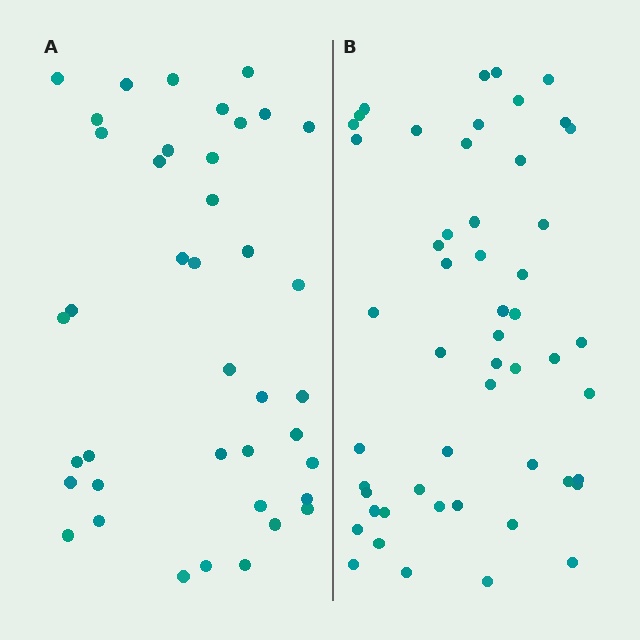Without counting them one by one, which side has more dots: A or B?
Region B (the right region) has more dots.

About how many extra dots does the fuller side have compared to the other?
Region B has roughly 12 or so more dots than region A.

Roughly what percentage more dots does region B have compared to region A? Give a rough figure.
About 30% more.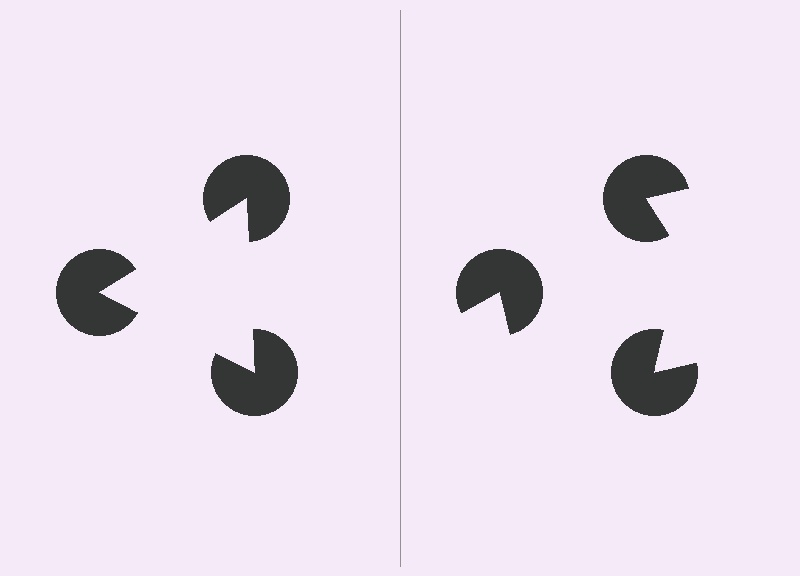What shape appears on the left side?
An illusory triangle.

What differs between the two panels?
The pac-man discs are positioned identically on both sides; only the wedge orientations differ. On the left they align to a triangle; on the right they are misaligned.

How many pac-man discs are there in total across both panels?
6 — 3 on each side.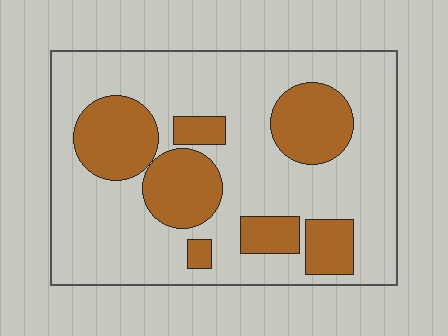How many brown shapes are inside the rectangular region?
7.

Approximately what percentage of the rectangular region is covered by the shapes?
Approximately 30%.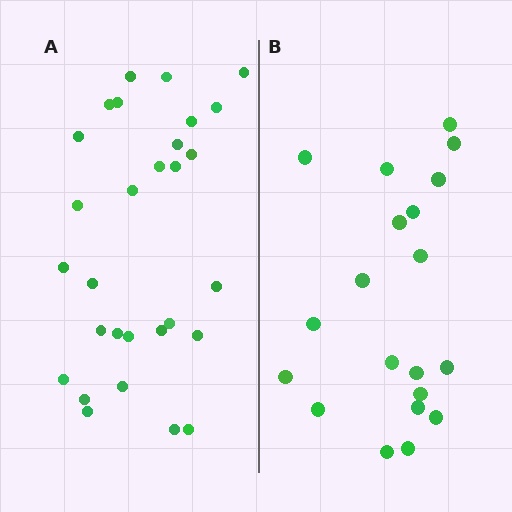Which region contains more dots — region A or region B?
Region A (the left region) has more dots.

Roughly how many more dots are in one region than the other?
Region A has roughly 8 or so more dots than region B.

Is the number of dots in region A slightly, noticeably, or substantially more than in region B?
Region A has substantially more. The ratio is roughly 1.4 to 1.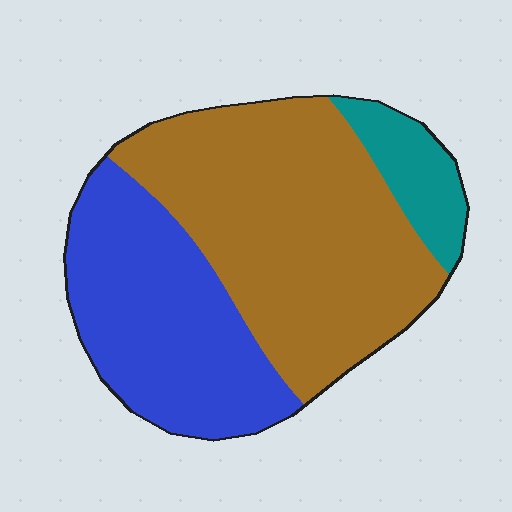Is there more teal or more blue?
Blue.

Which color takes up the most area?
Brown, at roughly 55%.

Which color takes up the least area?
Teal, at roughly 10%.